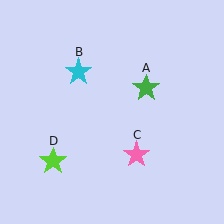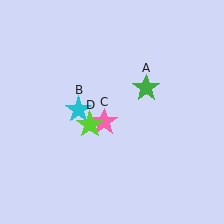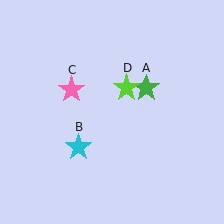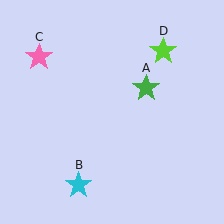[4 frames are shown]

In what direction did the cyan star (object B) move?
The cyan star (object B) moved down.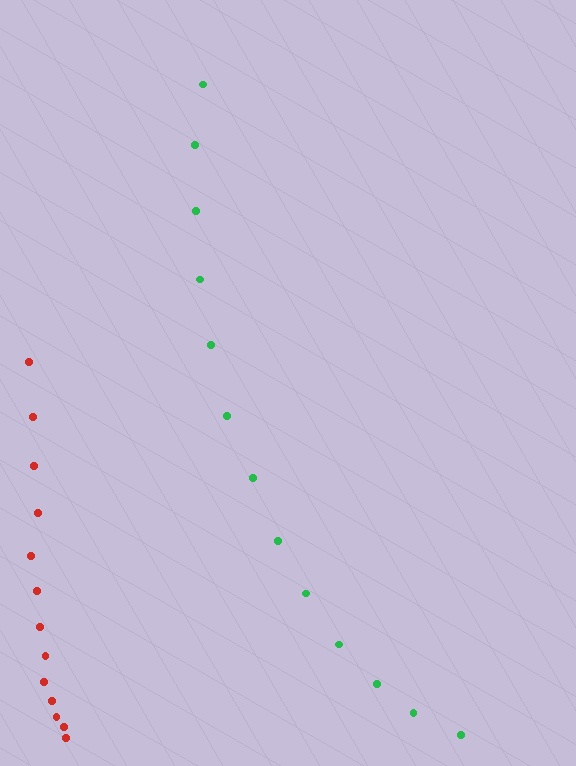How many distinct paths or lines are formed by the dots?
There are 2 distinct paths.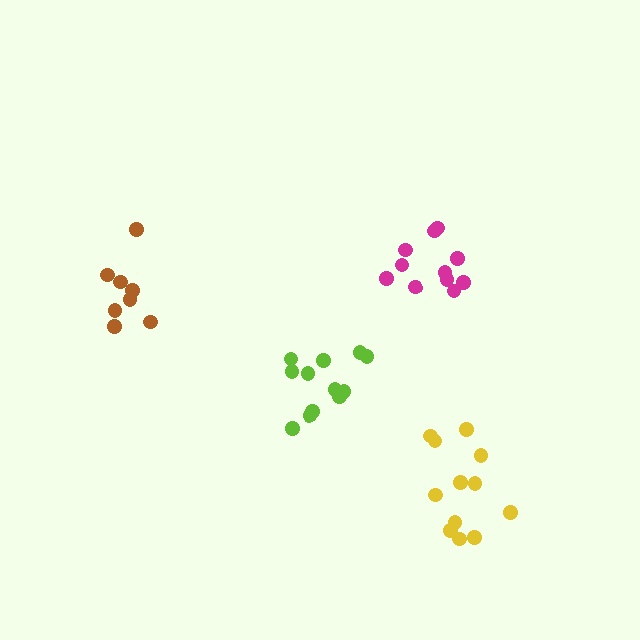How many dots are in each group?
Group 1: 12 dots, Group 2: 11 dots, Group 3: 8 dots, Group 4: 12 dots (43 total).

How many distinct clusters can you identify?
There are 4 distinct clusters.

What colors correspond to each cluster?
The clusters are colored: yellow, magenta, brown, lime.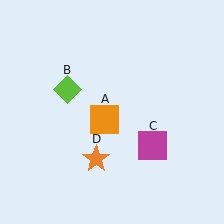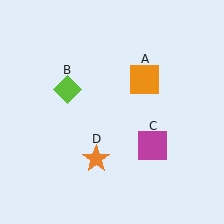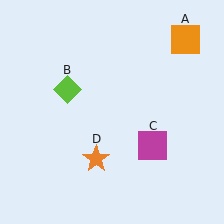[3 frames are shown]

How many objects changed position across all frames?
1 object changed position: orange square (object A).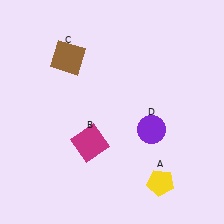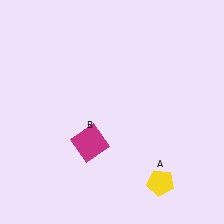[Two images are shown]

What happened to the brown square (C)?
The brown square (C) was removed in Image 2. It was in the top-left area of Image 1.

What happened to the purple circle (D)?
The purple circle (D) was removed in Image 2. It was in the bottom-right area of Image 1.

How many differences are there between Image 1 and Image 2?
There are 2 differences between the two images.